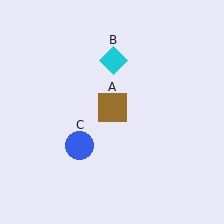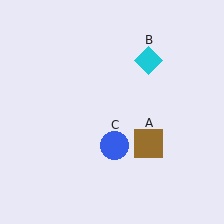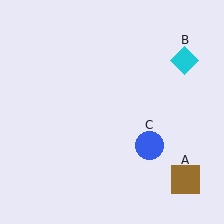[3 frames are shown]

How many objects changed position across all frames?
3 objects changed position: brown square (object A), cyan diamond (object B), blue circle (object C).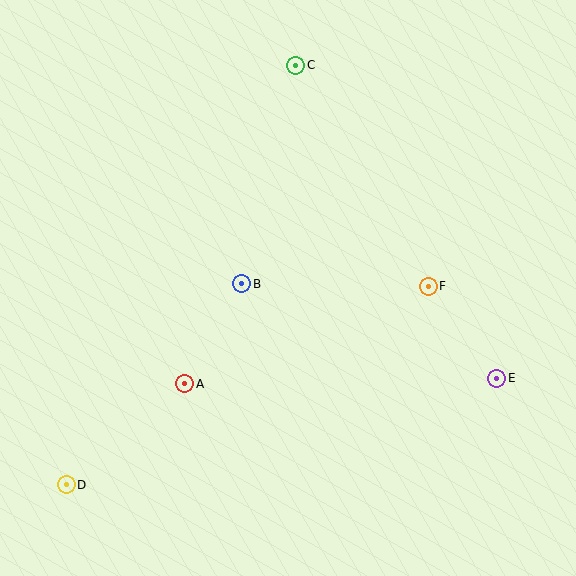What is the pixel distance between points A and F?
The distance between A and F is 262 pixels.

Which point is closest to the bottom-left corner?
Point D is closest to the bottom-left corner.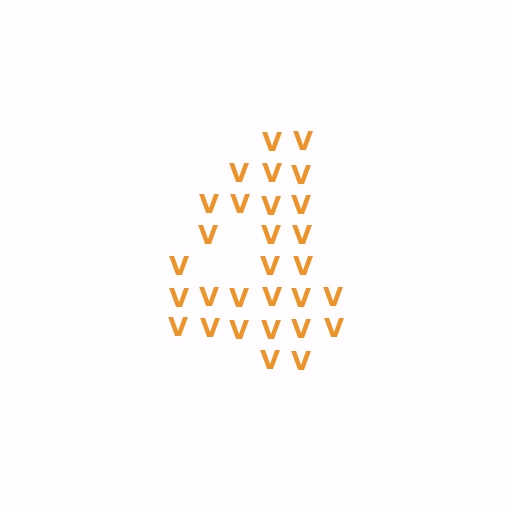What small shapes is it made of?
It is made of small letter V's.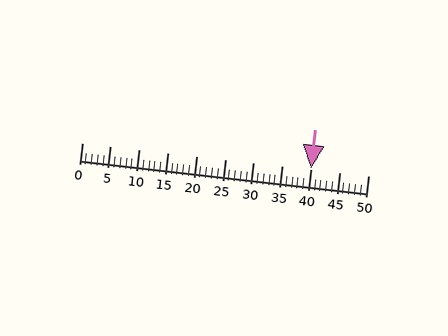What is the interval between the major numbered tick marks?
The major tick marks are spaced 5 units apart.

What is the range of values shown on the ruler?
The ruler shows values from 0 to 50.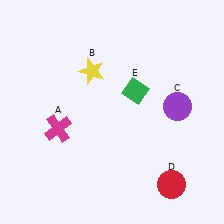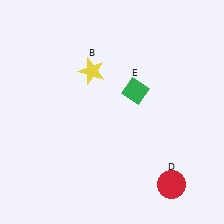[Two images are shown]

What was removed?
The magenta cross (A), the purple circle (C) were removed in Image 2.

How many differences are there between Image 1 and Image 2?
There are 2 differences between the two images.